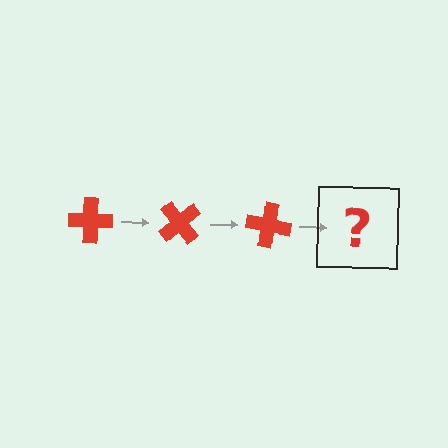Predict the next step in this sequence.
The next step is a red cross rotated 150 degrees.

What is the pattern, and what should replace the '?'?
The pattern is that the cross rotates 50 degrees each step. The '?' should be a red cross rotated 150 degrees.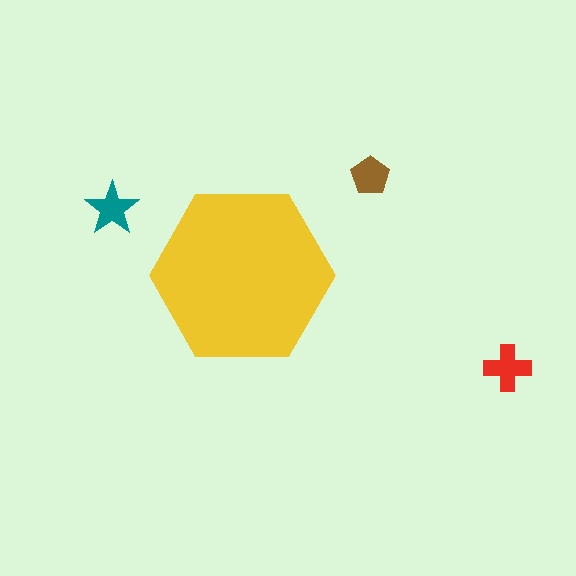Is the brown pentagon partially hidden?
No, the brown pentagon is fully visible.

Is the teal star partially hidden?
No, the teal star is fully visible.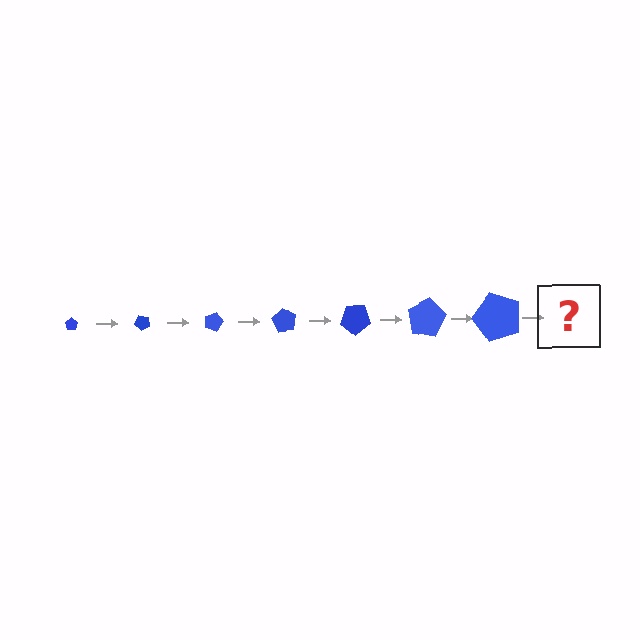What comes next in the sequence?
The next element should be a pentagon, larger than the previous one and rotated 315 degrees from the start.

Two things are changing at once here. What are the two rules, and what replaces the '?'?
The two rules are that the pentagon grows larger each step and it rotates 45 degrees each step. The '?' should be a pentagon, larger than the previous one and rotated 315 degrees from the start.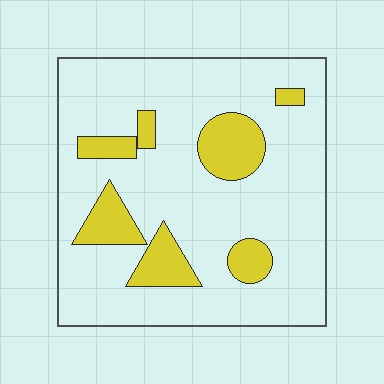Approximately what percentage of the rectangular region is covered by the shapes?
Approximately 20%.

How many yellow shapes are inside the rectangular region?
7.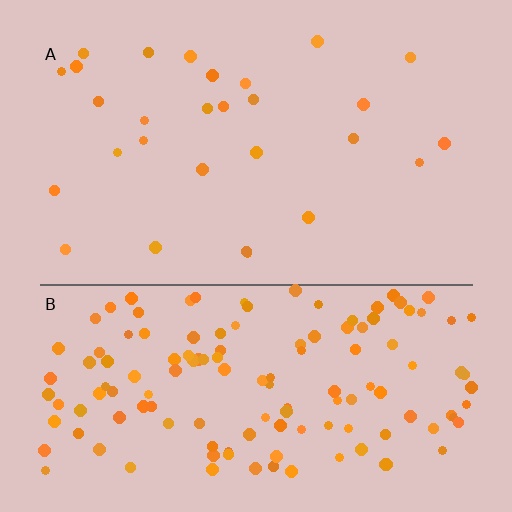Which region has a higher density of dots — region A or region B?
B (the bottom).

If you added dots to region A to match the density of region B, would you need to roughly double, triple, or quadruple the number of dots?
Approximately quadruple.